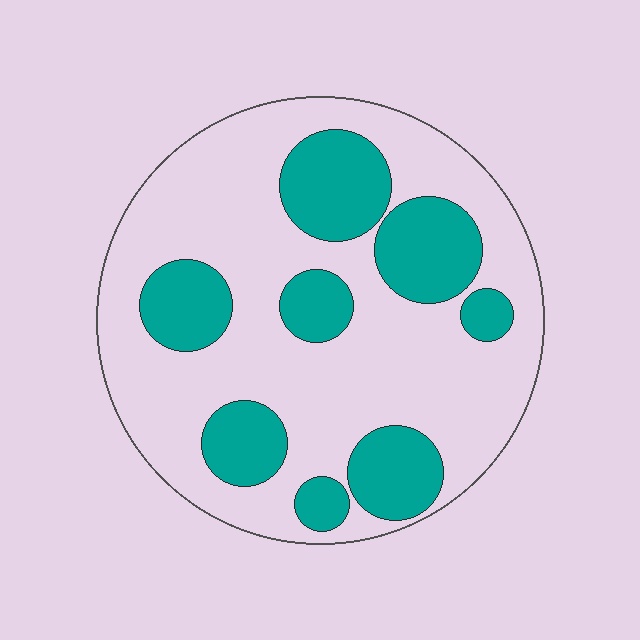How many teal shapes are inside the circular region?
8.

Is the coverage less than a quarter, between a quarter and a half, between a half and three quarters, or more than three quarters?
Between a quarter and a half.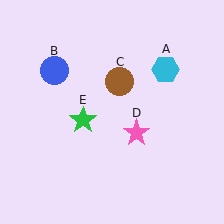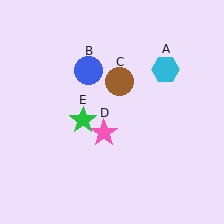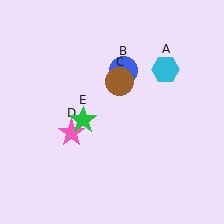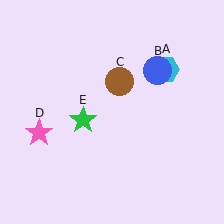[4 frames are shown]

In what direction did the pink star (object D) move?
The pink star (object D) moved left.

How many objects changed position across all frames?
2 objects changed position: blue circle (object B), pink star (object D).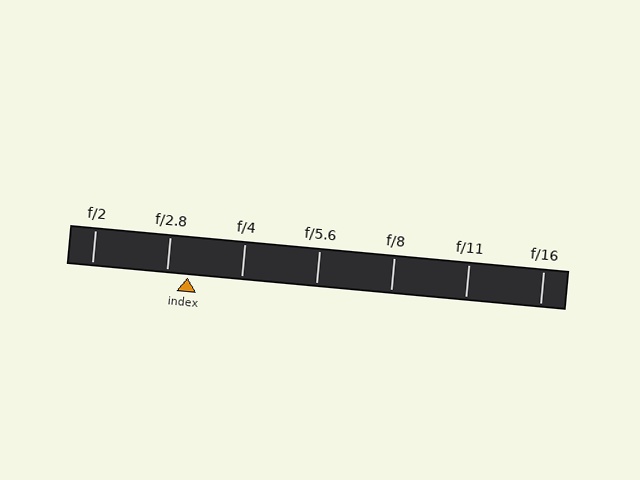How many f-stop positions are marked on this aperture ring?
There are 7 f-stop positions marked.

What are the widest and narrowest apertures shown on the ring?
The widest aperture shown is f/2 and the narrowest is f/16.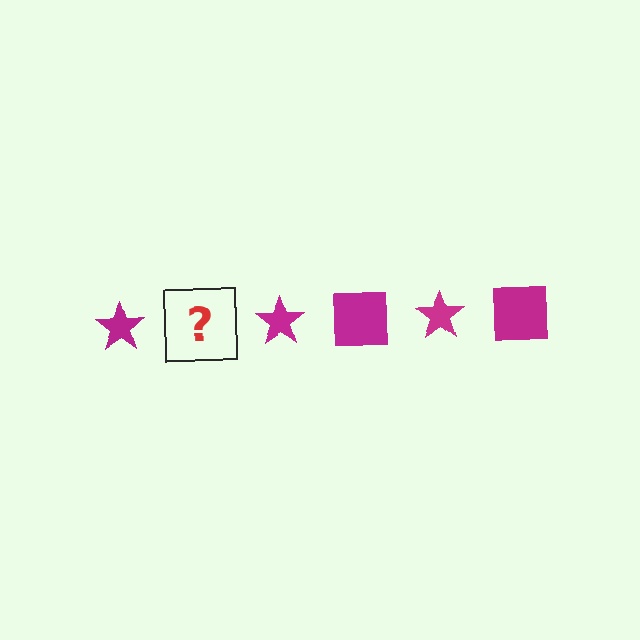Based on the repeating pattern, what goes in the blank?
The blank should be a magenta square.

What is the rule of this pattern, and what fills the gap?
The rule is that the pattern cycles through star, square shapes in magenta. The gap should be filled with a magenta square.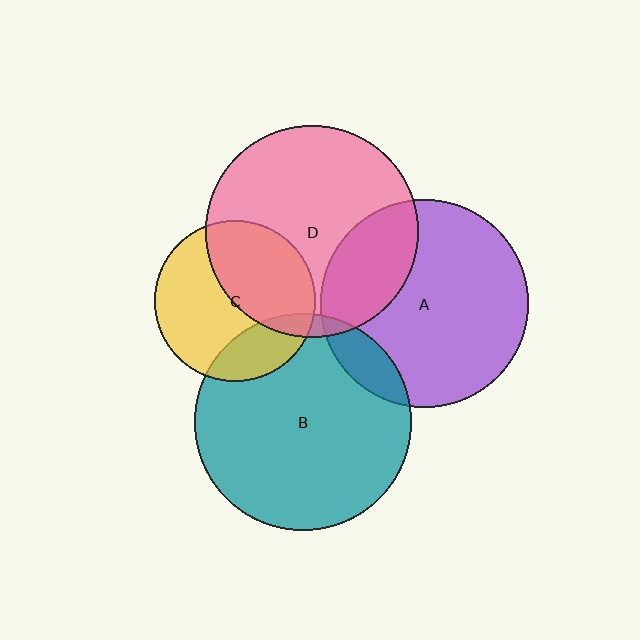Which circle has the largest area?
Circle B (teal).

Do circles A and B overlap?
Yes.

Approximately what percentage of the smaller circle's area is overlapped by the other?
Approximately 10%.